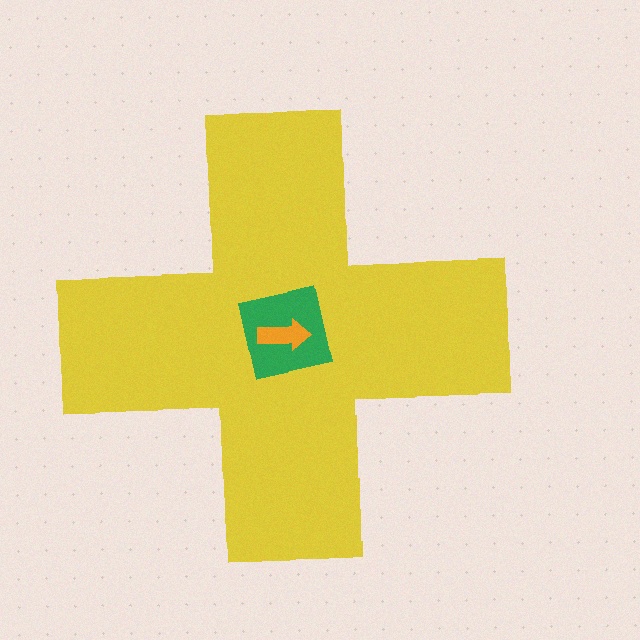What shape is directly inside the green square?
The orange arrow.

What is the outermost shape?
The yellow cross.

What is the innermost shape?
The orange arrow.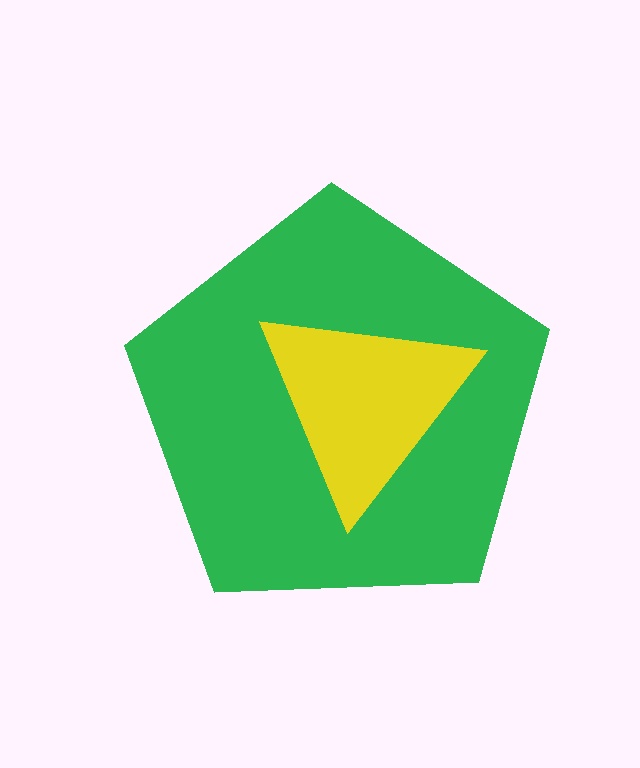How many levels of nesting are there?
2.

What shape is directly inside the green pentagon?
The yellow triangle.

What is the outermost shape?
The green pentagon.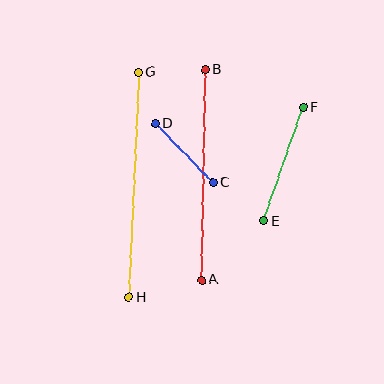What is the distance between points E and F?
The distance is approximately 120 pixels.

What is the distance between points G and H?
The distance is approximately 225 pixels.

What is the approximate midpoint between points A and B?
The midpoint is at approximately (204, 175) pixels.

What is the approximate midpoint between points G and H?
The midpoint is at approximately (134, 185) pixels.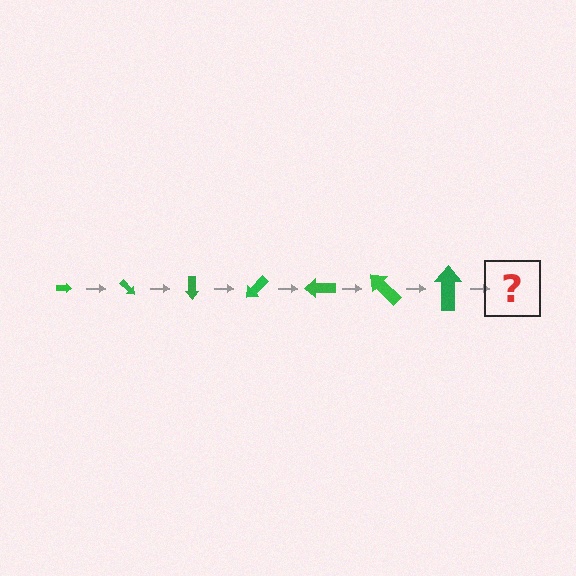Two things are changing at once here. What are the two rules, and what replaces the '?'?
The two rules are that the arrow grows larger each step and it rotates 45 degrees each step. The '?' should be an arrow, larger than the previous one and rotated 315 degrees from the start.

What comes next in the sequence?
The next element should be an arrow, larger than the previous one and rotated 315 degrees from the start.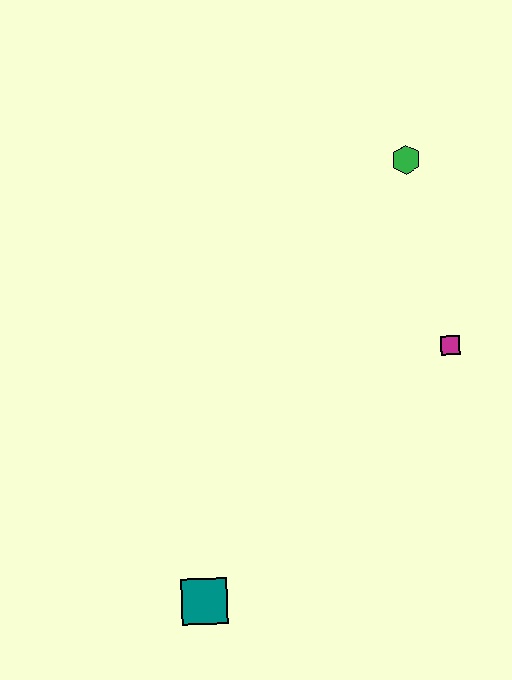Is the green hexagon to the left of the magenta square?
Yes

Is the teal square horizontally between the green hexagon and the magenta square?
No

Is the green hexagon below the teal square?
No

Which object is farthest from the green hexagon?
The teal square is farthest from the green hexagon.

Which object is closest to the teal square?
The magenta square is closest to the teal square.